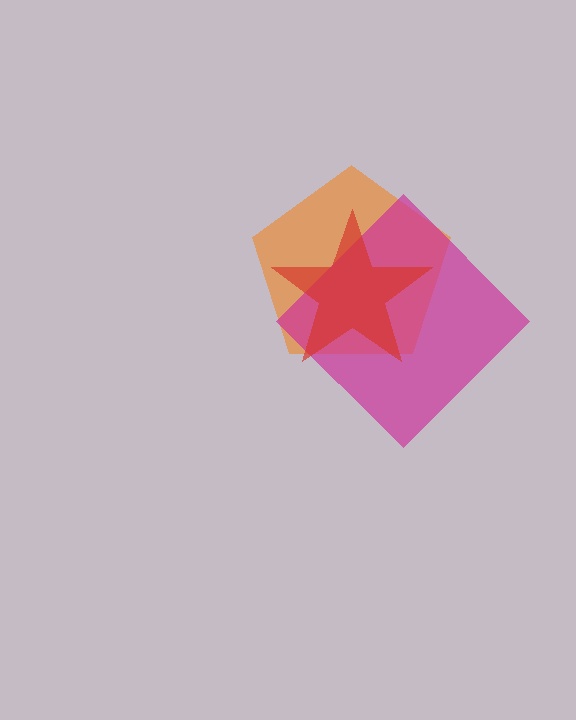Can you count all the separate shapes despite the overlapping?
Yes, there are 3 separate shapes.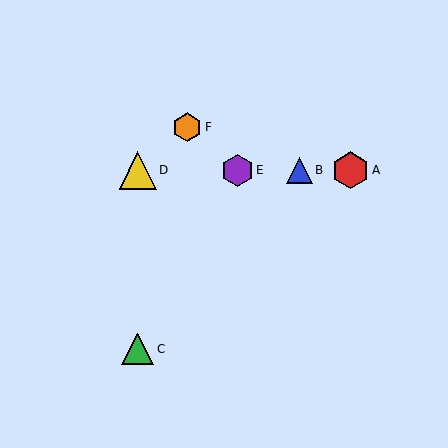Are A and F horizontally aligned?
No, A is at y≈170 and F is at y≈127.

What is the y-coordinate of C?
Object C is at y≈349.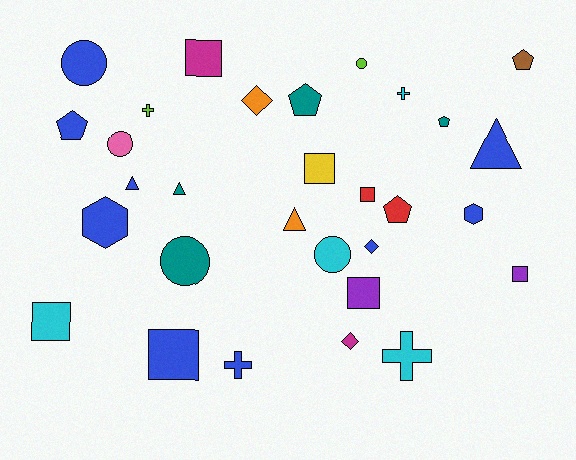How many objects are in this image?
There are 30 objects.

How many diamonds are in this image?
There are 3 diamonds.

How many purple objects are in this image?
There are 2 purple objects.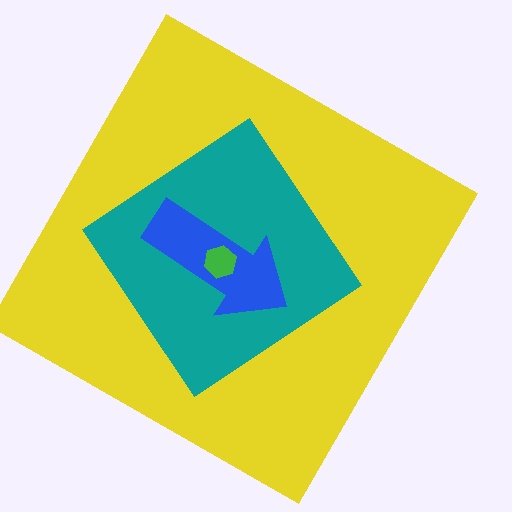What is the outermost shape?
The yellow square.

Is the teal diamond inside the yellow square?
Yes.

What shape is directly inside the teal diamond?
The blue arrow.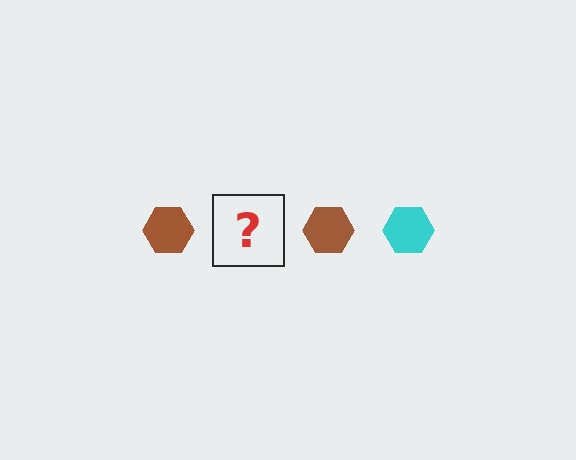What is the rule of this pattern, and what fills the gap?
The rule is that the pattern cycles through brown, cyan hexagons. The gap should be filled with a cyan hexagon.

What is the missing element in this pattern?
The missing element is a cyan hexagon.